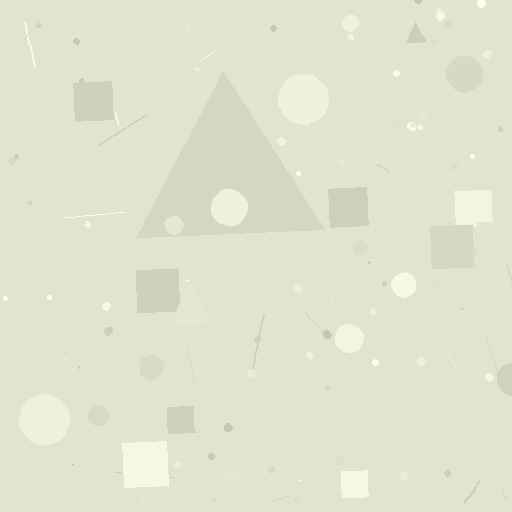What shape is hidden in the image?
A triangle is hidden in the image.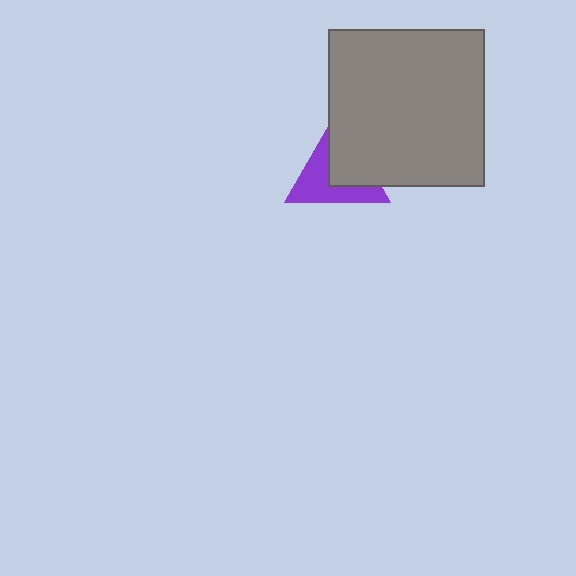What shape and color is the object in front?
The object in front is a gray square.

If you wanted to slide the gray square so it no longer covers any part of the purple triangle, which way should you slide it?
Slide it toward the upper-right — that is the most direct way to separate the two shapes.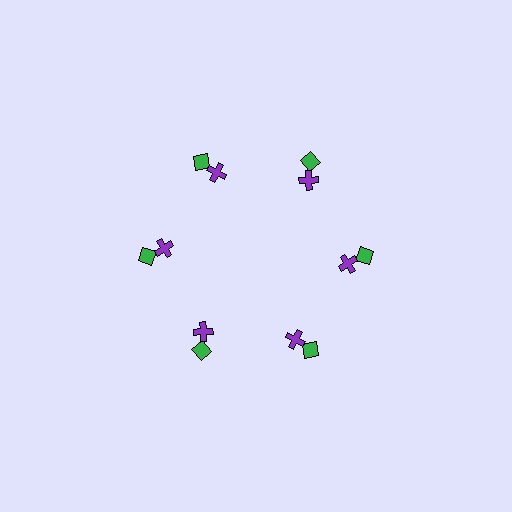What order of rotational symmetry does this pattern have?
This pattern has 6-fold rotational symmetry.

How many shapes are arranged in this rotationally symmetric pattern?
There are 12 shapes, arranged in 6 groups of 2.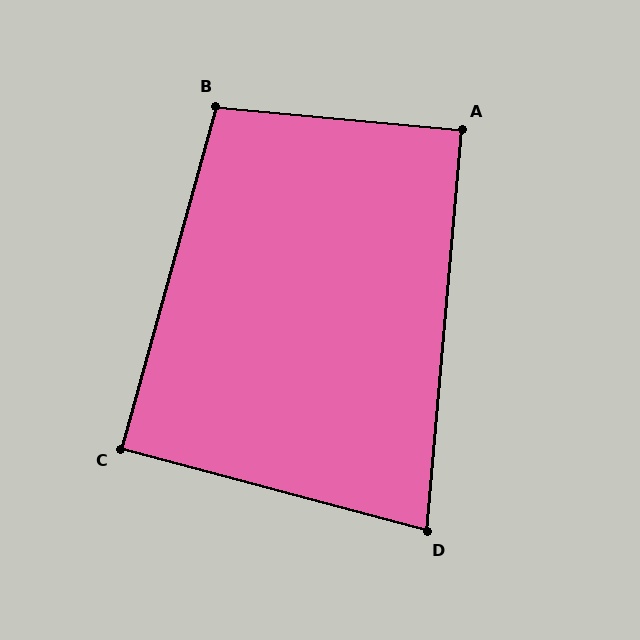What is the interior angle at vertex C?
Approximately 90 degrees (approximately right).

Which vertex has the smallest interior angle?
D, at approximately 80 degrees.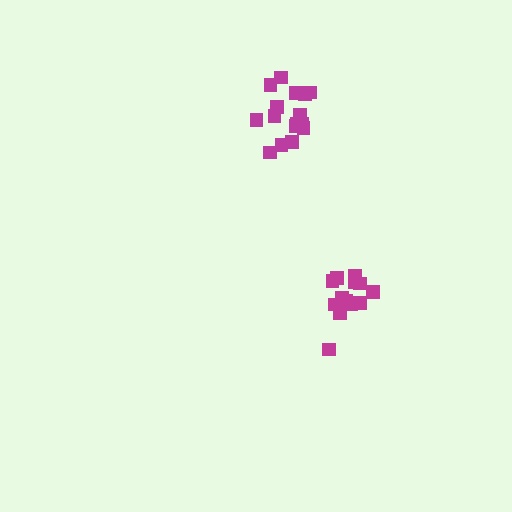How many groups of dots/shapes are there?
There are 2 groups.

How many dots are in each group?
Group 1: 14 dots, Group 2: 16 dots (30 total).